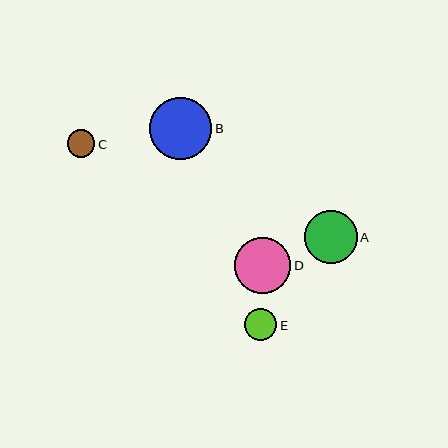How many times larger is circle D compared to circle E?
Circle D is approximately 1.7 times the size of circle E.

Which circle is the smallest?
Circle C is the smallest with a size of approximately 28 pixels.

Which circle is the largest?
Circle B is the largest with a size of approximately 62 pixels.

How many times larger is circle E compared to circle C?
Circle E is approximately 1.2 times the size of circle C.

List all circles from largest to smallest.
From largest to smallest: B, D, A, E, C.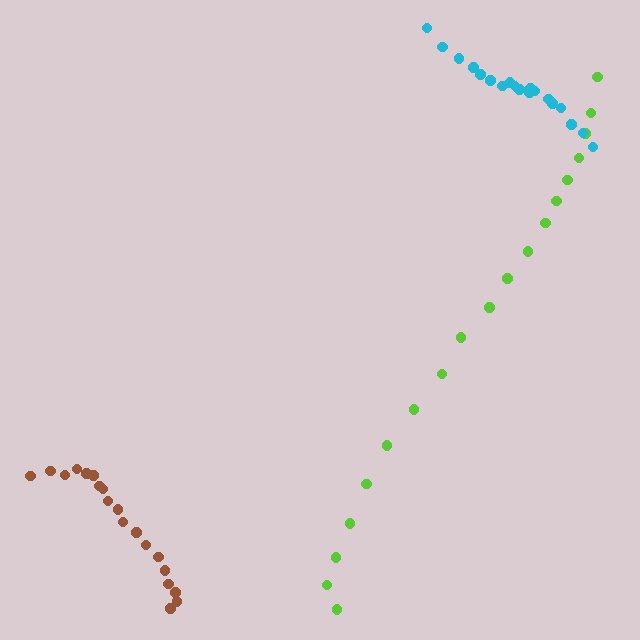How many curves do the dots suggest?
There are 3 distinct paths.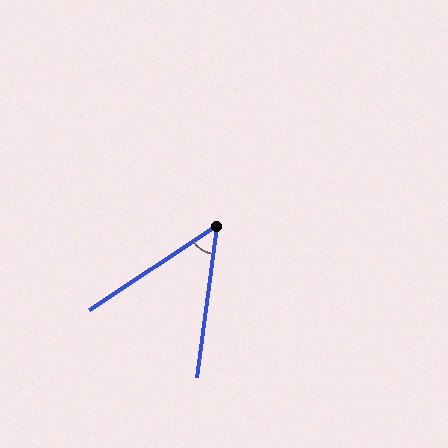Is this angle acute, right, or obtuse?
It is acute.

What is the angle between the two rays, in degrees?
Approximately 49 degrees.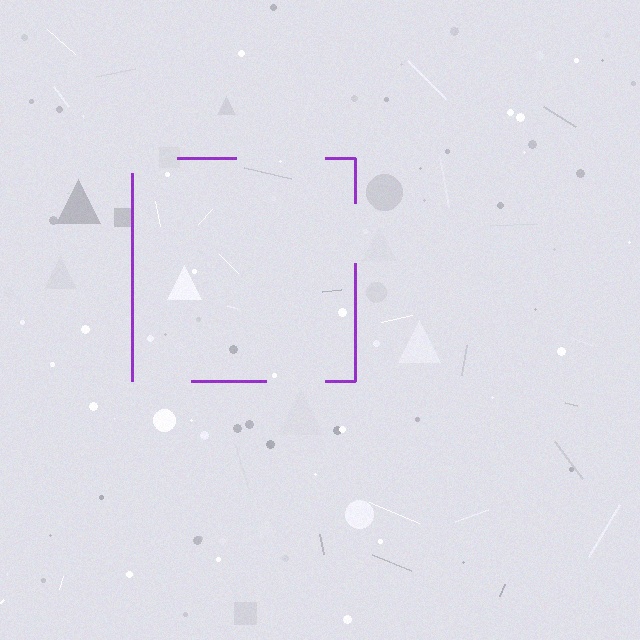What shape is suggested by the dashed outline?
The dashed outline suggests a square.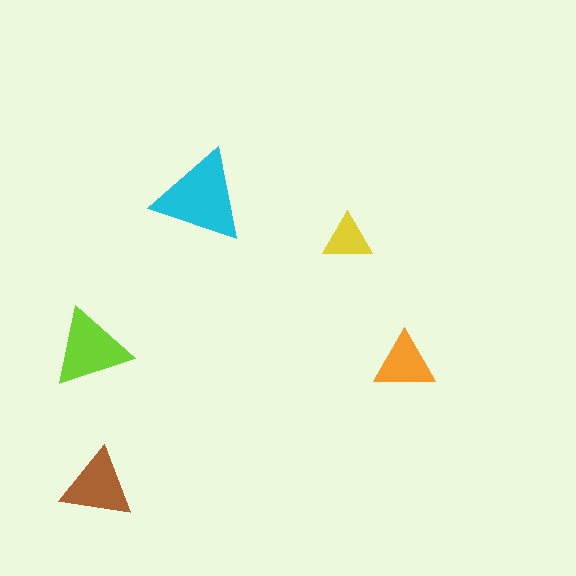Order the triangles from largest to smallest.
the cyan one, the lime one, the brown one, the orange one, the yellow one.